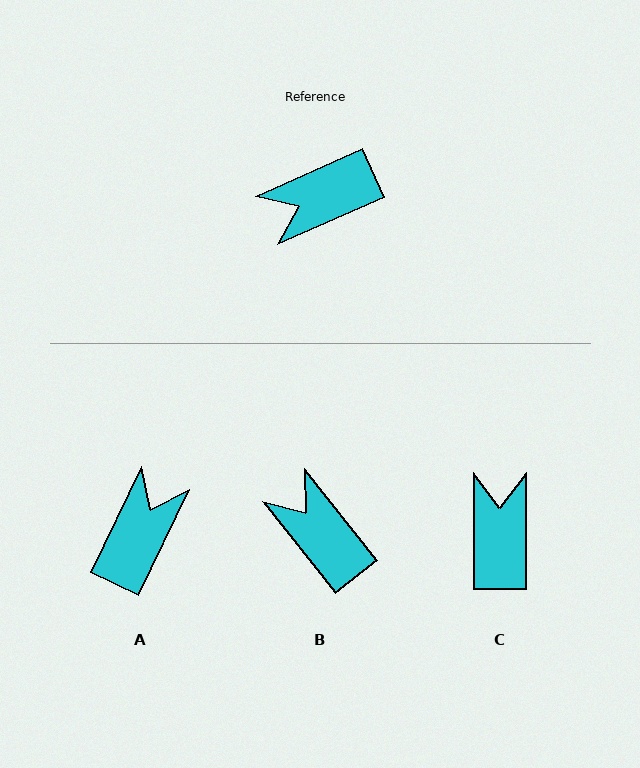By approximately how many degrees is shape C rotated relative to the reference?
Approximately 114 degrees clockwise.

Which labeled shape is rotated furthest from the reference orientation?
A, about 140 degrees away.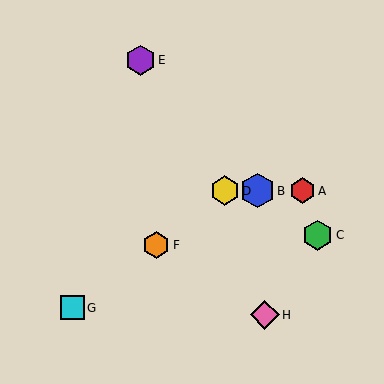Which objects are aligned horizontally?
Objects A, B, D are aligned horizontally.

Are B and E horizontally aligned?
No, B is at y≈191 and E is at y≈60.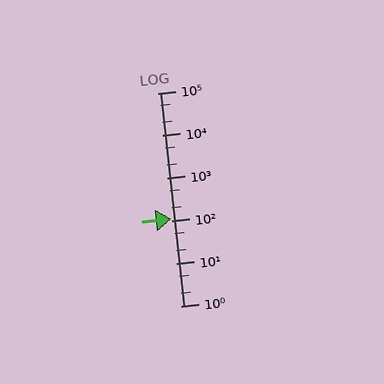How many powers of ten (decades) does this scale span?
The scale spans 5 decades, from 1 to 100000.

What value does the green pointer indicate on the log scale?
The pointer indicates approximately 110.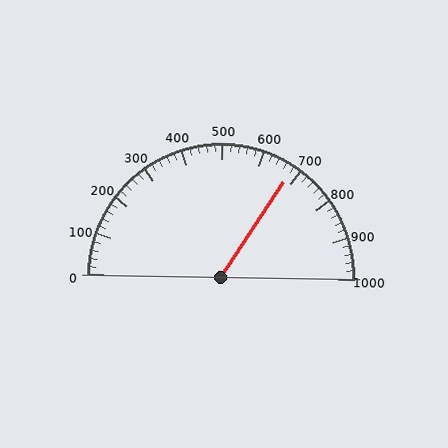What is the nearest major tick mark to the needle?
The nearest major tick mark is 700.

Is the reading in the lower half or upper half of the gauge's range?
The reading is in the upper half of the range (0 to 1000).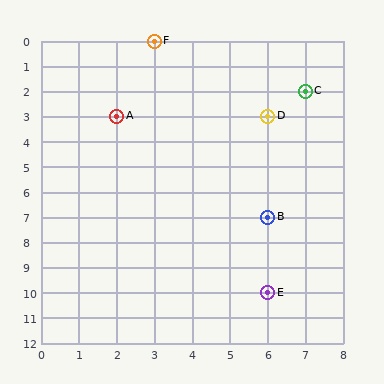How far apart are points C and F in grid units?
Points C and F are 4 columns and 2 rows apart (about 4.5 grid units diagonally).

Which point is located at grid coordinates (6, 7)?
Point B is at (6, 7).